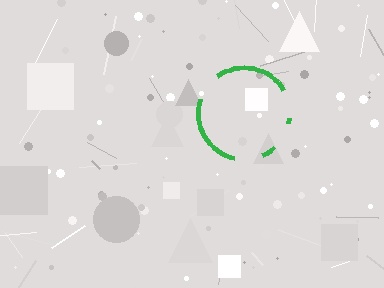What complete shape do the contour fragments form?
The contour fragments form a circle.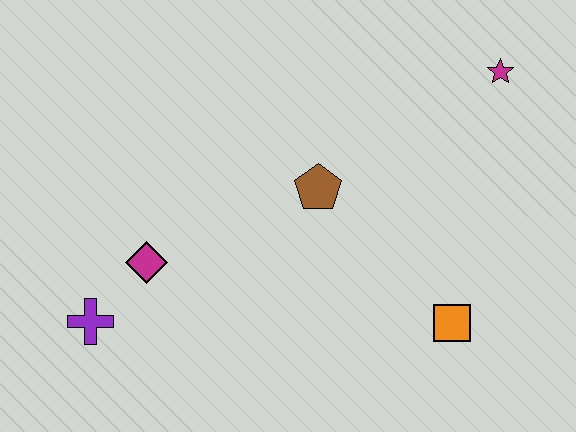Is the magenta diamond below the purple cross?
No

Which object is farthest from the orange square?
The purple cross is farthest from the orange square.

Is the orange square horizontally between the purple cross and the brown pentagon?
No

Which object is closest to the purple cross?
The magenta diamond is closest to the purple cross.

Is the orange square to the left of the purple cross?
No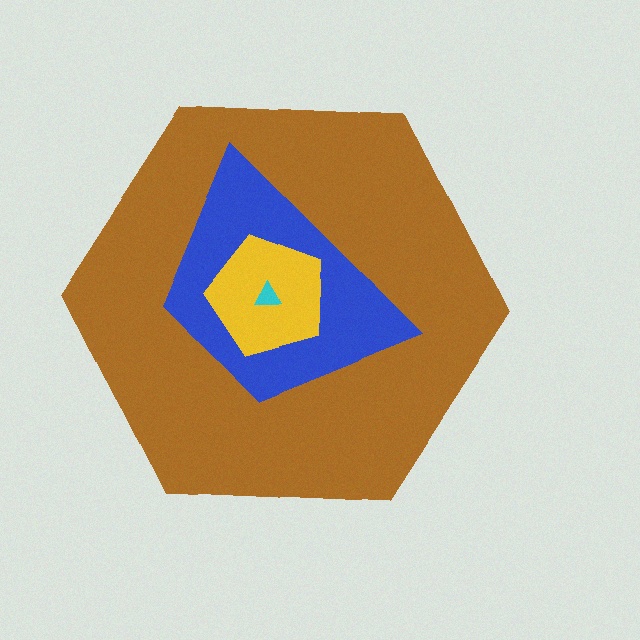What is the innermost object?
The cyan triangle.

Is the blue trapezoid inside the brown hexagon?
Yes.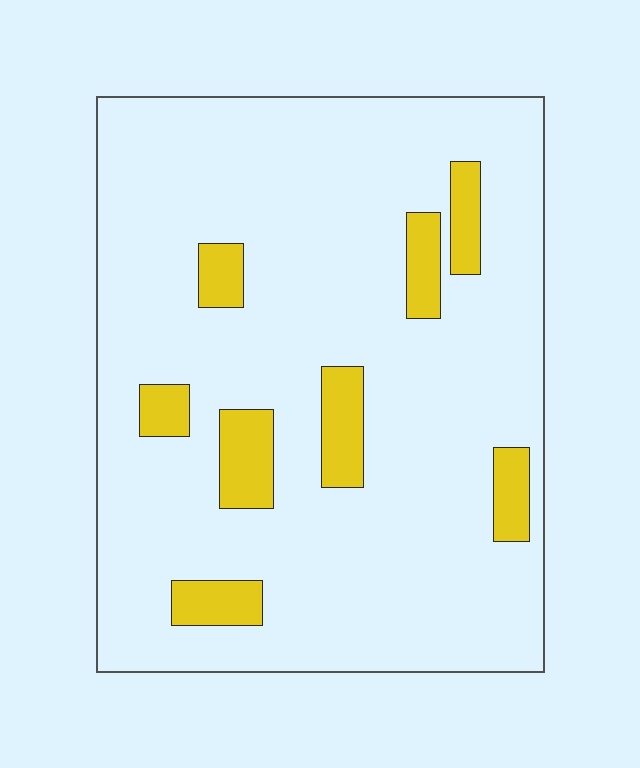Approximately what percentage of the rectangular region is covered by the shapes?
Approximately 10%.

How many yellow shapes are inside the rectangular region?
8.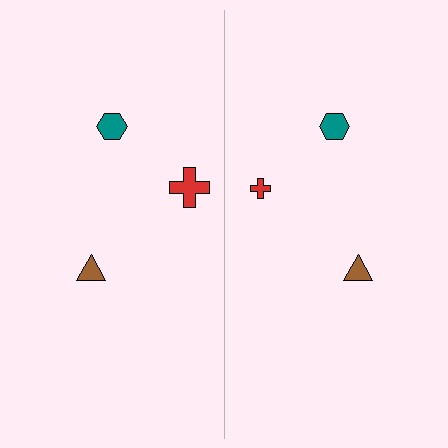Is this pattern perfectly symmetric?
No, the pattern is not perfectly symmetric. The red cross on the right side has a different size than its mirror counterpart.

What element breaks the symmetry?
The red cross on the right side has a different size than its mirror counterpart.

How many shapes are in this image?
There are 6 shapes in this image.